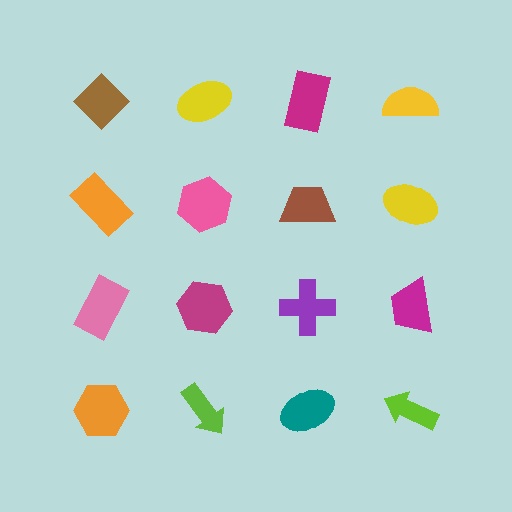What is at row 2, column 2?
A pink hexagon.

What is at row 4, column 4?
A lime arrow.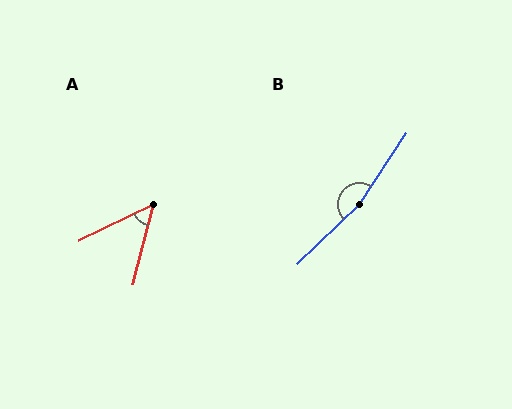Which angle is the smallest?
A, at approximately 50 degrees.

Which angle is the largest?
B, at approximately 167 degrees.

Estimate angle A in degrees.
Approximately 50 degrees.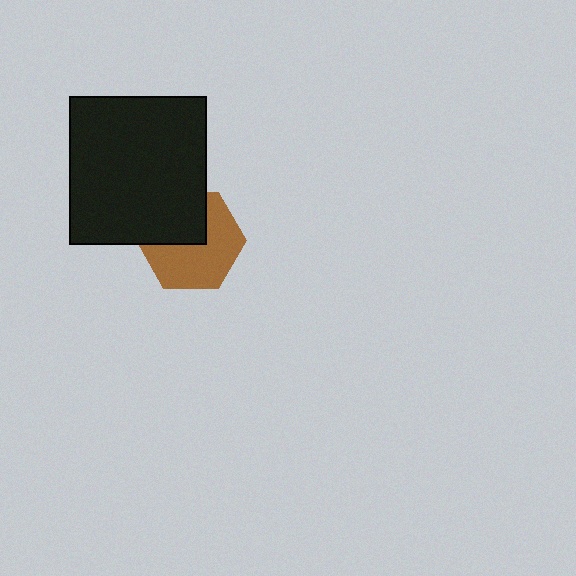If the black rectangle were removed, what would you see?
You would see the complete brown hexagon.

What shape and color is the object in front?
The object in front is a black rectangle.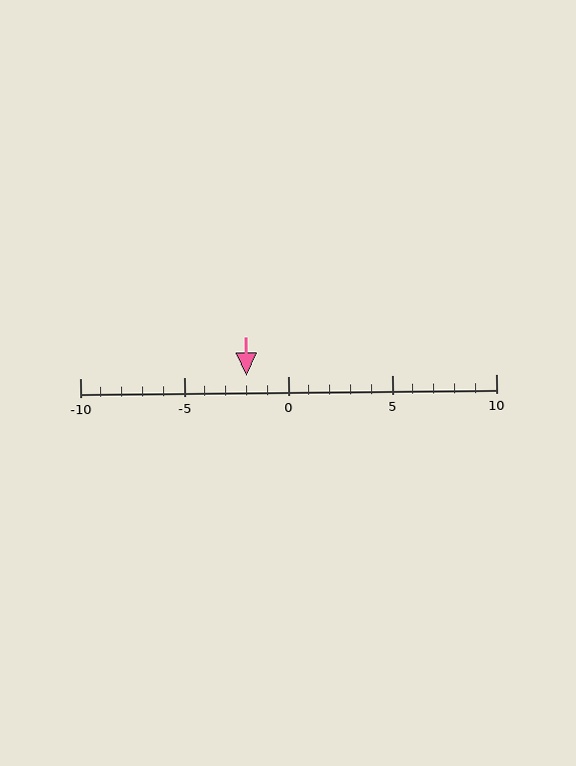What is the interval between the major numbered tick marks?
The major tick marks are spaced 5 units apart.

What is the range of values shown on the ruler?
The ruler shows values from -10 to 10.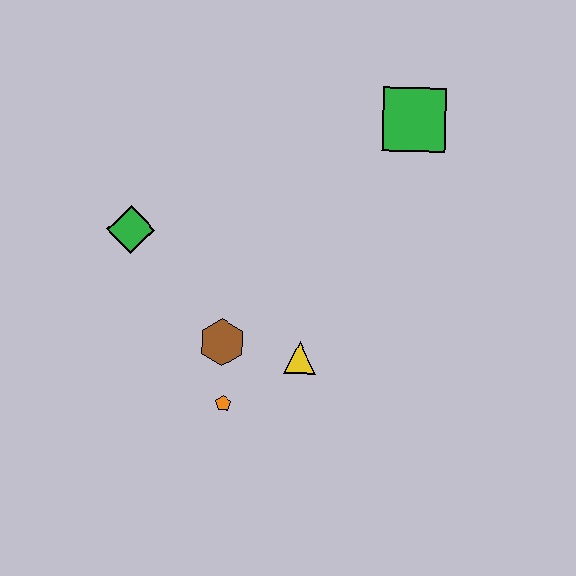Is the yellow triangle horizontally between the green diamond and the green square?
Yes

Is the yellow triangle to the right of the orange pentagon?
Yes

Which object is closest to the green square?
The yellow triangle is closest to the green square.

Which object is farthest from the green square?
The orange pentagon is farthest from the green square.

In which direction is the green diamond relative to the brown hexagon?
The green diamond is above the brown hexagon.